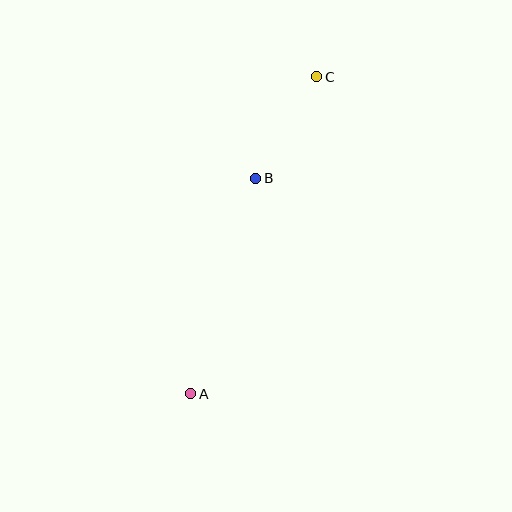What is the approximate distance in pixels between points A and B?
The distance between A and B is approximately 225 pixels.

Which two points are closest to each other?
Points B and C are closest to each other.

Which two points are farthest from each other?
Points A and C are farthest from each other.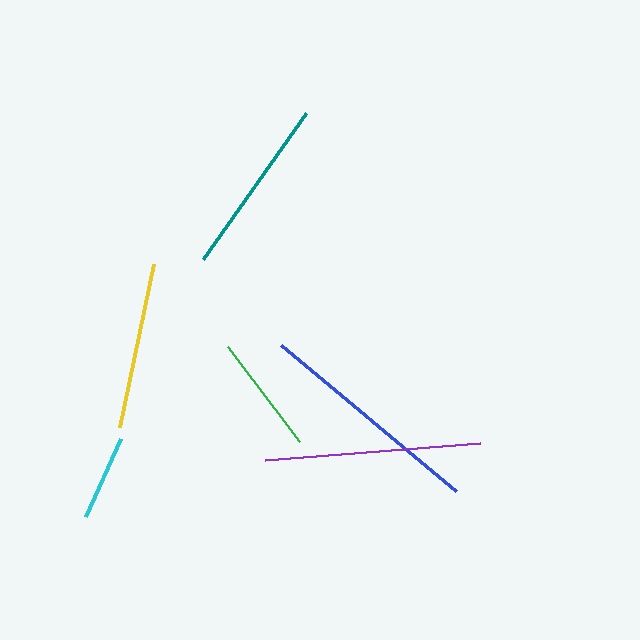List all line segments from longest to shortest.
From longest to shortest: blue, purple, teal, yellow, green, cyan.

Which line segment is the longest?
The blue line is the longest at approximately 228 pixels.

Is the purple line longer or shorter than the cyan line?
The purple line is longer than the cyan line.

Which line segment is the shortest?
The cyan line is the shortest at approximately 86 pixels.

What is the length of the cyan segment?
The cyan segment is approximately 86 pixels long.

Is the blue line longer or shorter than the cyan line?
The blue line is longer than the cyan line.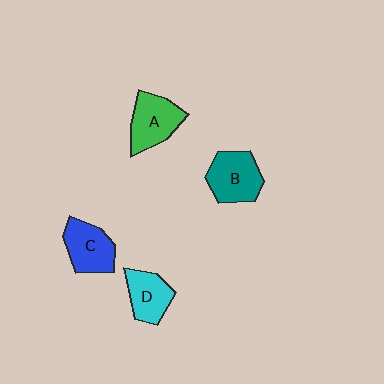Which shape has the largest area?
Shape B (teal).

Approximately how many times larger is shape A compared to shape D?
Approximately 1.2 times.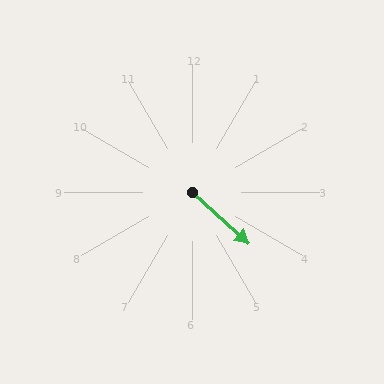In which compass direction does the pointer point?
Southeast.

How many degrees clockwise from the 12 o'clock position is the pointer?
Approximately 132 degrees.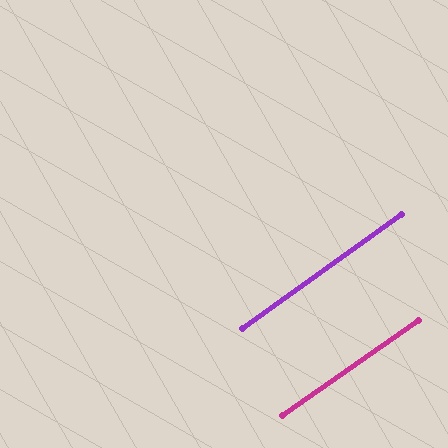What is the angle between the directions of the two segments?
Approximately 1 degree.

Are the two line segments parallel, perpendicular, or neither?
Parallel — their directions differ by only 1.1°.